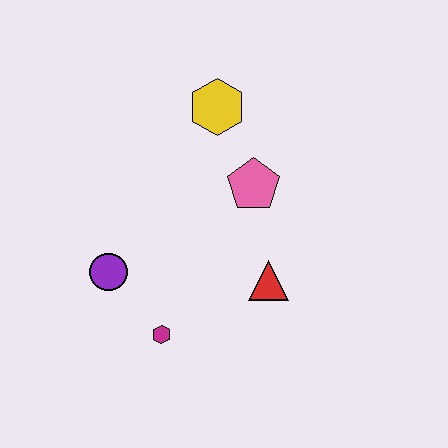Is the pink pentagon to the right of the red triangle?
No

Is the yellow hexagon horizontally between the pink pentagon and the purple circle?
Yes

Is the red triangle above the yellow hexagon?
No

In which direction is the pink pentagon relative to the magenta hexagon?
The pink pentagon is above the magenta hexagon.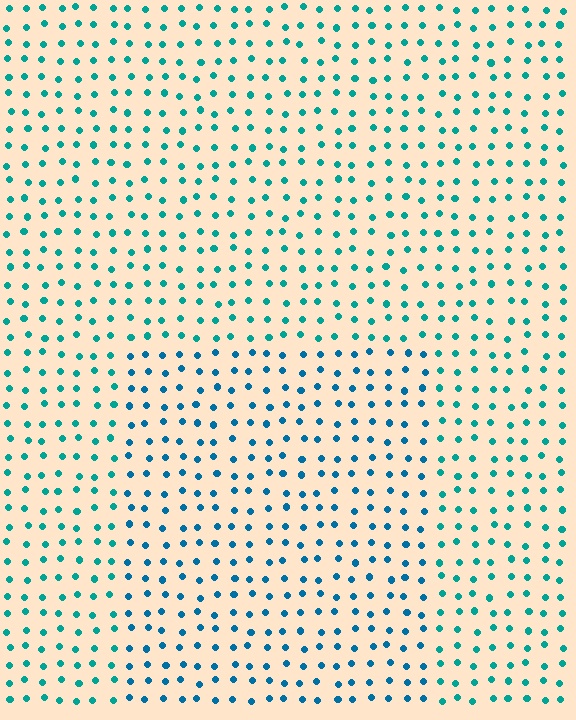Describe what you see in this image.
The image is filled with small teal elements in a uniform arrangement. A rectangle-shaped region is visible where the elements are tinted to a slightly different hue, forming a subtle color boundary.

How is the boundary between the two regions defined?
The boundary is defined purely by a slight shift in hue (about 25 degrees). Spacing, size, and orientation are identical on both sides.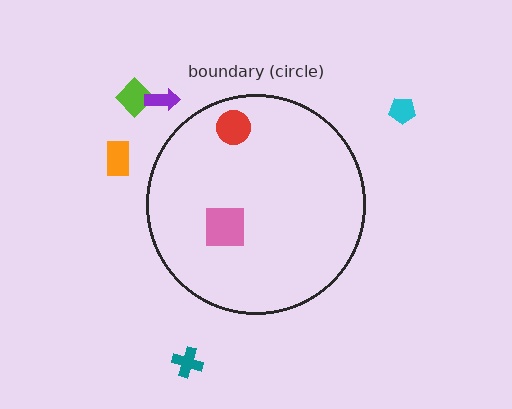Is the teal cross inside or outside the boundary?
Outside.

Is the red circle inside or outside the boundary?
Inside.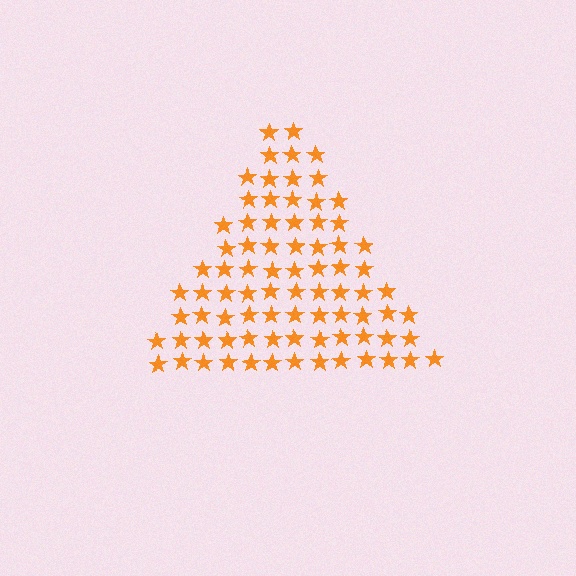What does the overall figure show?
The overall figure shows a triangle.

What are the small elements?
The small elements are stars.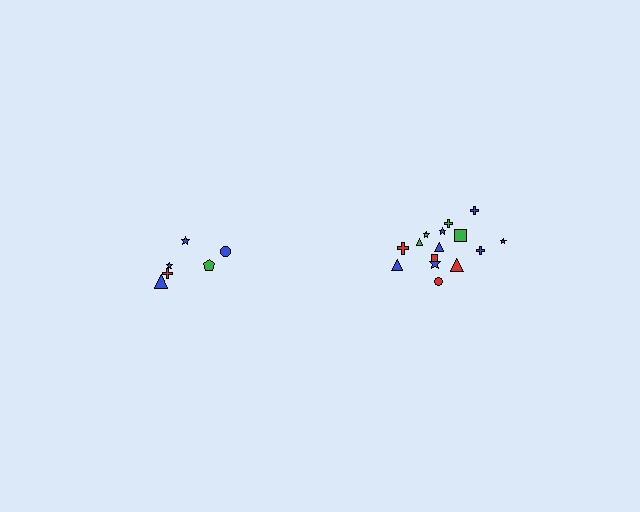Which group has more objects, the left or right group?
The right group.